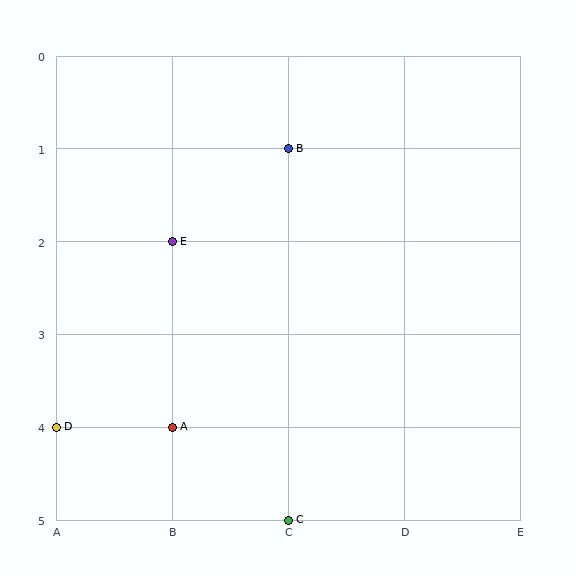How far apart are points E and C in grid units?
Points E and C are 1 column and 3 rows apart (about 3.2 grid units diagonally).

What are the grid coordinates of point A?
Point A is at grid coordinates (B, 4).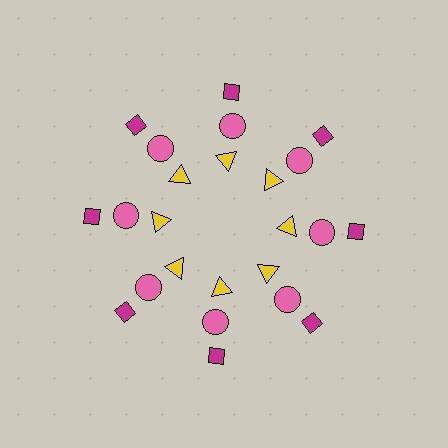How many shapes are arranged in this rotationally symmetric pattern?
There are 24 shapes, arranged in 8 groups of 3.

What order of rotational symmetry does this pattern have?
This pattern has 8-fold rotational symmetry.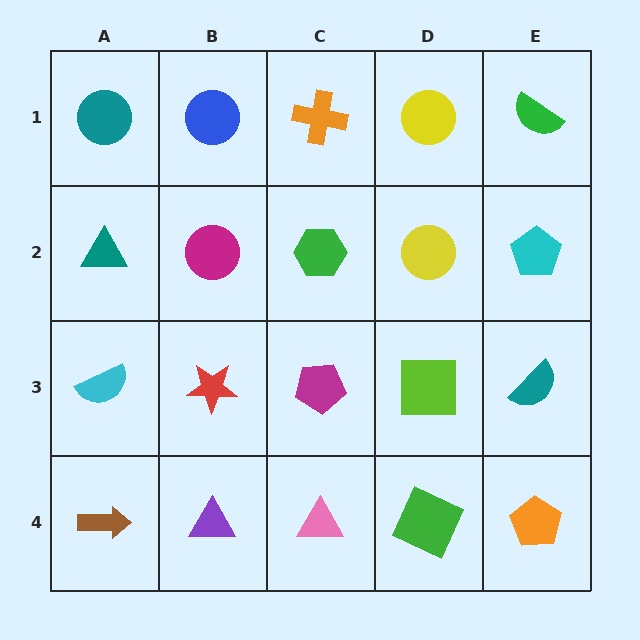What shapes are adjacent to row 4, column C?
A magenta pentagon (row 3, column C), a purple triangle (row 4, column B), a green square (row 4, column D).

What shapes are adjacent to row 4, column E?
A teal semicircle (row 3, column E), a green square (row 4, column D).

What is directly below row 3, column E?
An orange pentagon.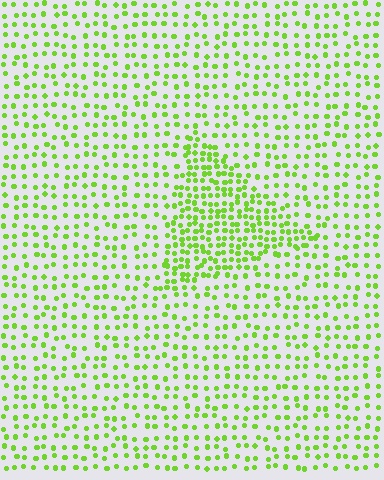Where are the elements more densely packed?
The elements are more densely packed inside the triangle boundary.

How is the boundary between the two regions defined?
The boundary is defined by a change in element density (approximately 2.0x ratio). All elements are the same color, size, and shape.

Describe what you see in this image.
The image contains small lime elements arranged at two different densities. A triangle-shaped region is visible where the elements are more densely packed than the surrounding area.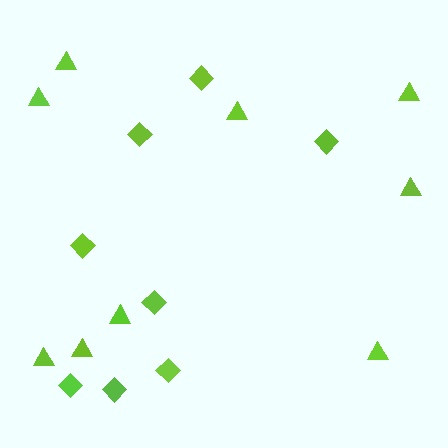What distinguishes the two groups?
There are 2 groups: one group of diamonds (8) and one group of triangles (9).